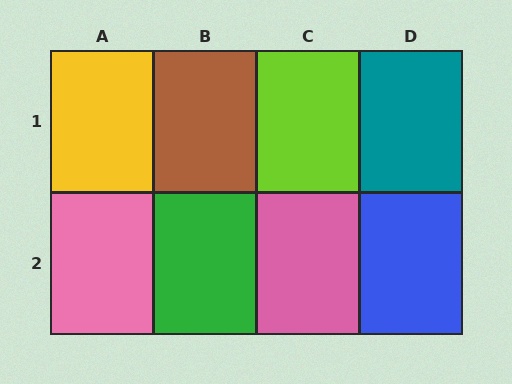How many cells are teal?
1 cell is teal.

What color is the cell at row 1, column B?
Brown.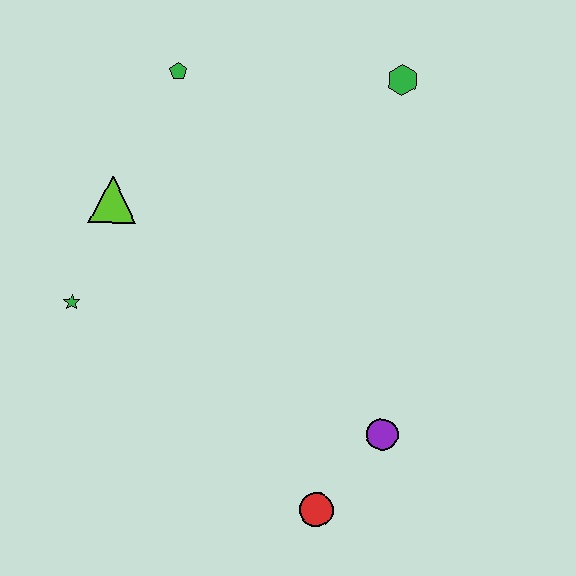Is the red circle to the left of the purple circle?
Yes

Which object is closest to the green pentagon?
The lime triangle is closest to the green pentagon.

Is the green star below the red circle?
No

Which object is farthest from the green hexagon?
The red circle is farthest from the green hexagon.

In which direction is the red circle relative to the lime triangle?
The red circle is below the lime triangle.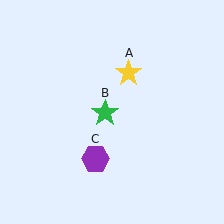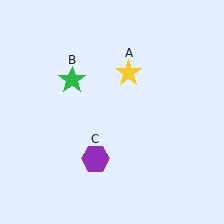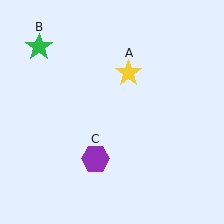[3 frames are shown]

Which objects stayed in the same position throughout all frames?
Yellow star (object A) and purple hexagon (object C) remained stationary.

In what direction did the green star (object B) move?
The green star (object B) moved up and to the left.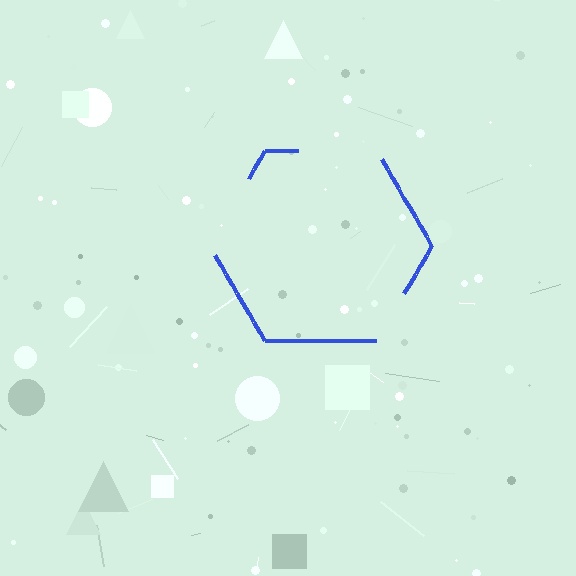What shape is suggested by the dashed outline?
The dashed outline suggests a hexagon.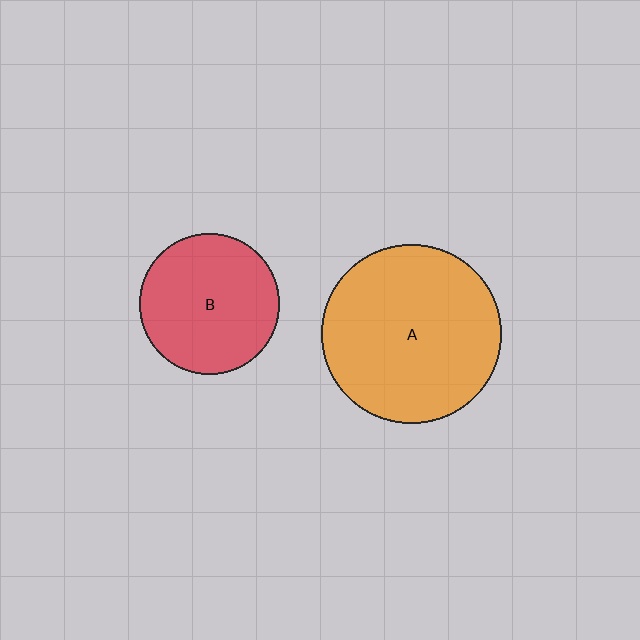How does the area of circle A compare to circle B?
Approximately 1.6 times.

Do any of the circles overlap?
No, none of the circles overlap.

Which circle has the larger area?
Circle A (orange).